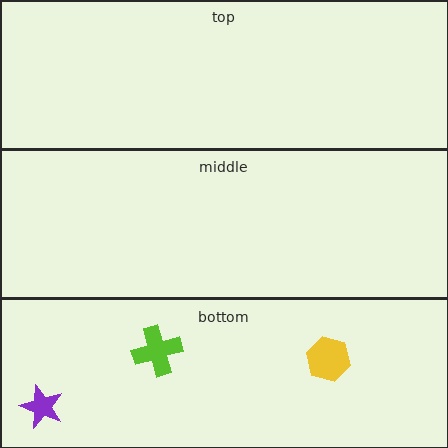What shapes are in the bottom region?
The lime cross, the yellow hexagon, the purple star.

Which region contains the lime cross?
The bottom region.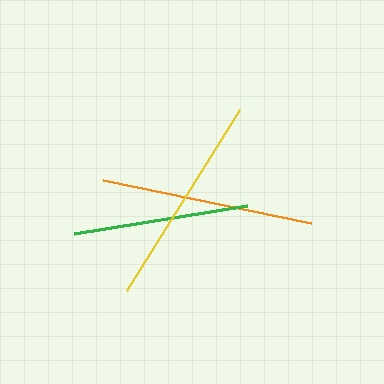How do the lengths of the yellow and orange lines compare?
The yellow and orange lines are approximately the same length.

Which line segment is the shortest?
The green line is the shortest at approximately 175 pixels.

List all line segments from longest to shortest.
From longest to shortest: yellow, orange, green.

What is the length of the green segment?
The green segment is approximately 175 pixels long.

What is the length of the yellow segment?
The yellow segment is approximately 213 pixels long.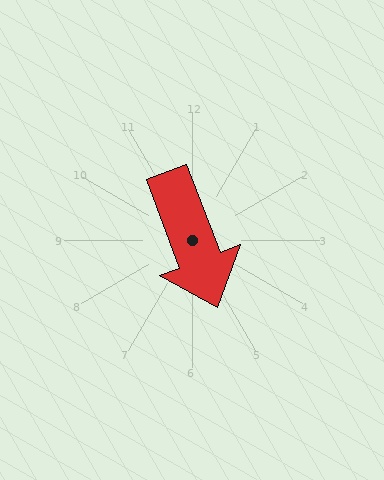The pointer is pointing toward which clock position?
Roughly 5 o'clock.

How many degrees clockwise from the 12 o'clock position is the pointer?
Approximately 159 degrees.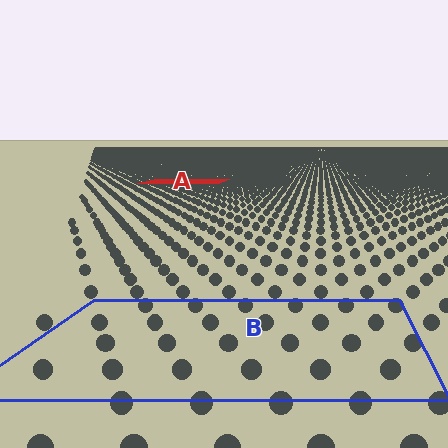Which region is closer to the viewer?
Region B is closer. The texture elements there are larger and more spread out.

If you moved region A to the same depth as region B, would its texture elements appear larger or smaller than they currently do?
They would appear larger. At a closer depth, the same texture elements are projected at a bigger on-screen size.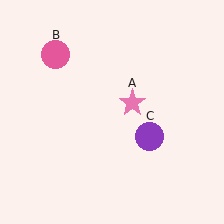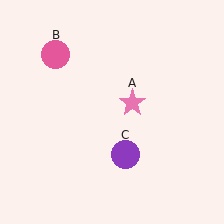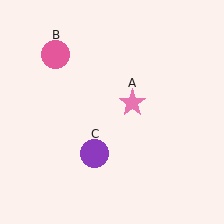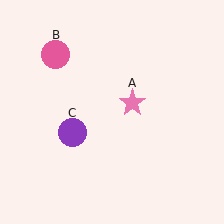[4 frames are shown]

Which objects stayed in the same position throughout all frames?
Pink star (object A) and pink circle (object B) remained stationary.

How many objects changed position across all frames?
1 object changed position: purple circle (object C).